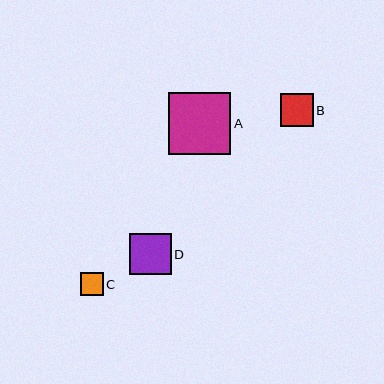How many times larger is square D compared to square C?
Square D is approximately 1.8 times the size of square C.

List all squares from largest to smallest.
From largest to smallest: A, D, B, C.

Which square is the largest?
Square A is the largest with a size of approximately 62 pixels.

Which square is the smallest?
Square C is the smallest with a size of approximately 22 pixels.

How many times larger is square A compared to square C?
Square A is approximately 2.8 times the size of square C.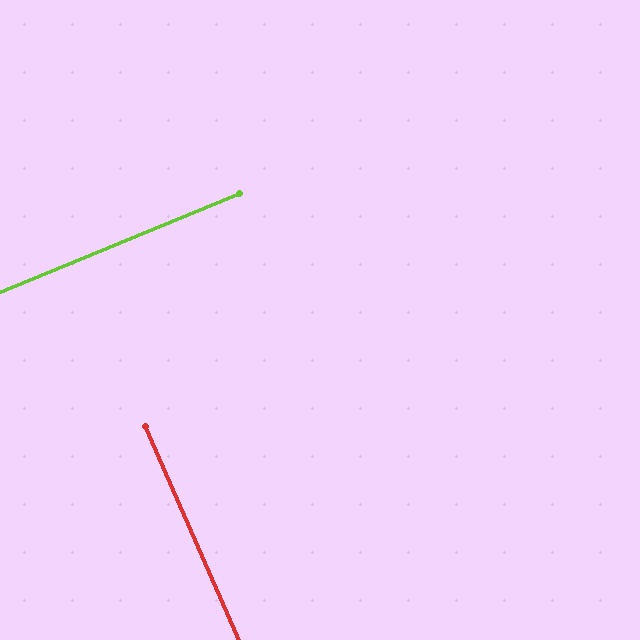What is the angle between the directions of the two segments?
Approximately 89 degrees.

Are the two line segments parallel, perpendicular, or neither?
Perpendicular — they meet at approximately 89°.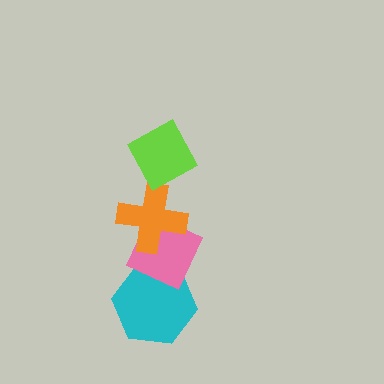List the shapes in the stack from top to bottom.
From top to bottom: the lime diamond, the orange cross, the pink diamond, the cyan hexagon.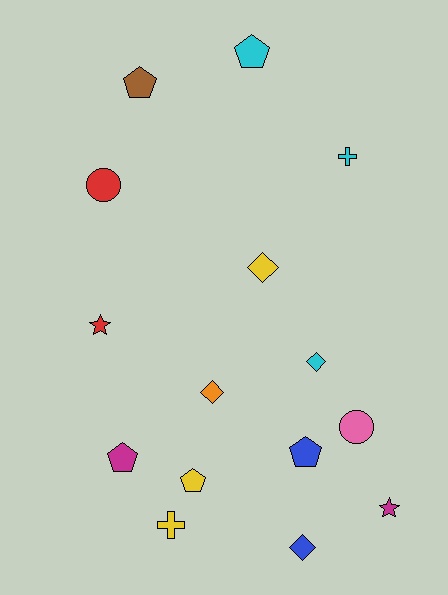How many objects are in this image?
There are 15 objects.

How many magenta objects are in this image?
There are 2 magenta objects.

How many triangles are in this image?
There are no triangles.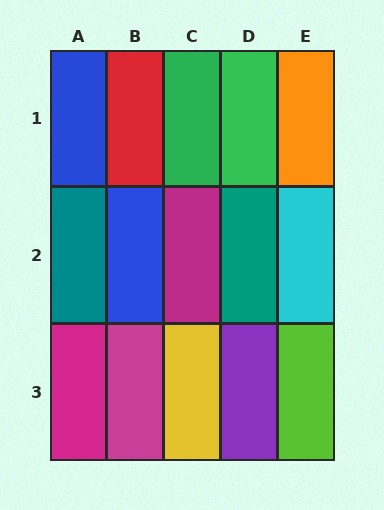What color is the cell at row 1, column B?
Red.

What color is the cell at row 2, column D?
Teal.